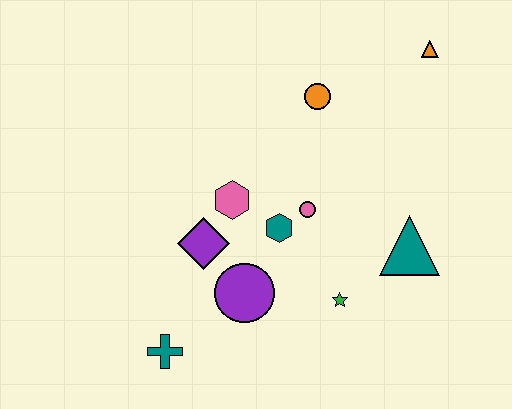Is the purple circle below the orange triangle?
Yes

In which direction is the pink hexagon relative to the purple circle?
The pink hexagon is above the purple circle.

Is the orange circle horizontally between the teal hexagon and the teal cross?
No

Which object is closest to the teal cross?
The purple circle is closest to the teal cross.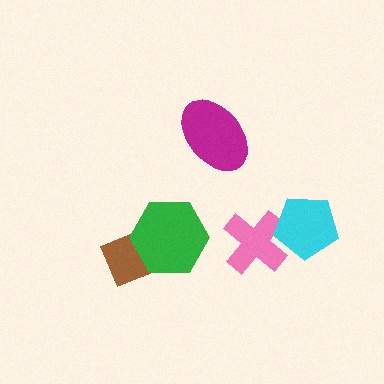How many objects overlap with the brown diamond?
1 object overlaps with the brown diamond.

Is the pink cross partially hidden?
Yes, it is partially covered by another shape.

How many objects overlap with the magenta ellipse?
0 objects overlap with the magenta ellipse.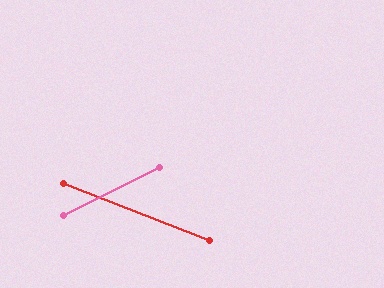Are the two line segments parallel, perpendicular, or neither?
Neither parallel nor perpendicular — they differ by about 48°.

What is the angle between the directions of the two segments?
Approximately 48 degrees.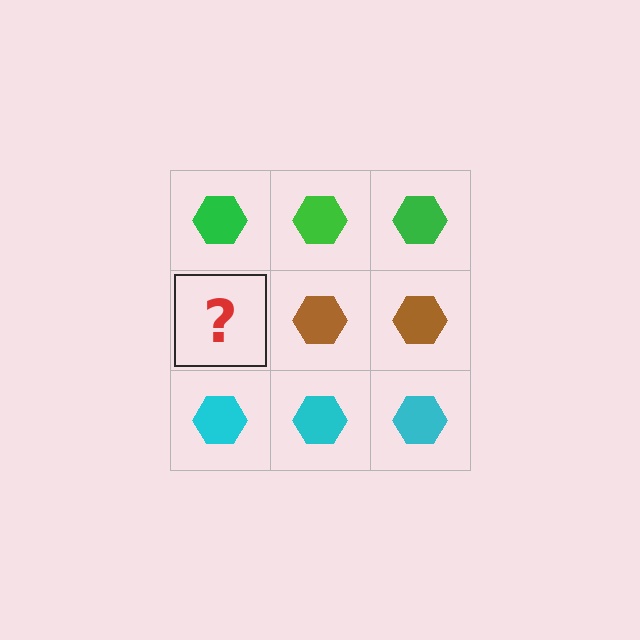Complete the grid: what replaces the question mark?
The question mark should be replaced with a brown hexagon.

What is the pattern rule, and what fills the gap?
The rule is that each row has a consistent color. The gap should be filled with a brown hexagon.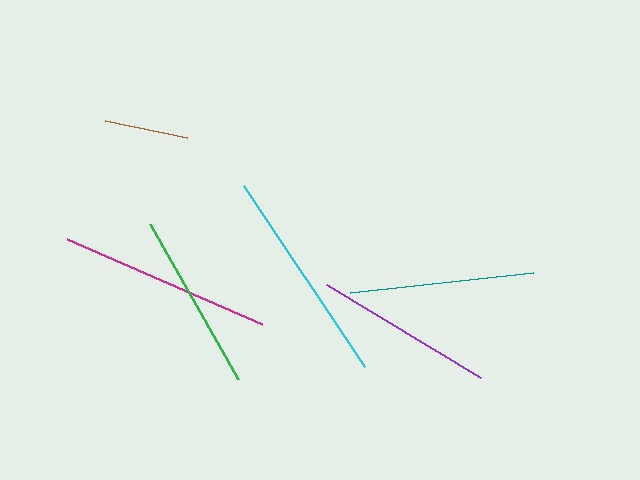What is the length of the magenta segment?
The magenta segment is approximately 213 pixels long.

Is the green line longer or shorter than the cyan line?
The cyan line is longer than the green line.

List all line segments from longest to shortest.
From longest to shortest: cyan, magenta, teal, purple, green, brown.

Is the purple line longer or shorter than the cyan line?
The cyan line is longer than the purple line.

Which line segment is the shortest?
The brown line is the shortest at approximately 84 pixels.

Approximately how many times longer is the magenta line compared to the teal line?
The magenta line is approximately 1.2 times the length of the teal line.